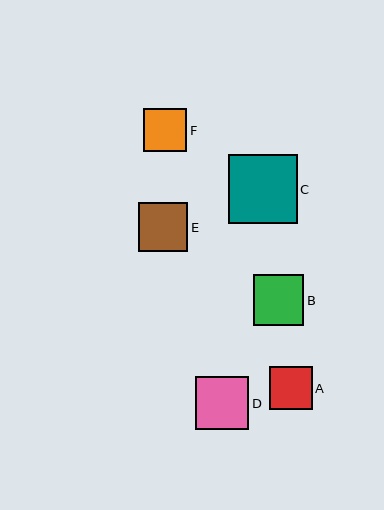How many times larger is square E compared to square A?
Square E is approximately 1.1 times the size of square A.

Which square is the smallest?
Square F is the smallest with a size of approximately 43 pixels.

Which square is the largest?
Square C is the largest with a size of approximately 69 pixels.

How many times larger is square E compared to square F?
Square E is approximately 1.1 times the size of square F.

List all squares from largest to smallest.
From largest to smallest: C, D, B, E, A, F.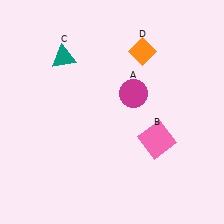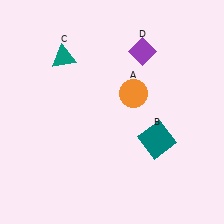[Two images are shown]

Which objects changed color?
A changed from magenta to orange. B changed from pink to teal. D changed from orange to purple.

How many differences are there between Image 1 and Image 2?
There are 3 differences between the two images.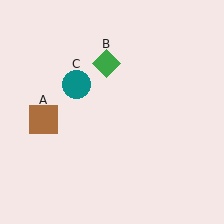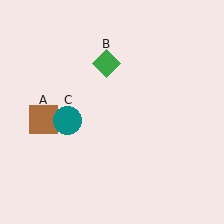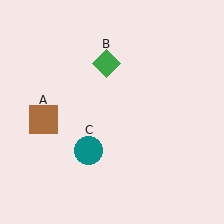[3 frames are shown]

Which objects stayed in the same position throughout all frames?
Brown square (object A) and green diamond (object B) remained stationary.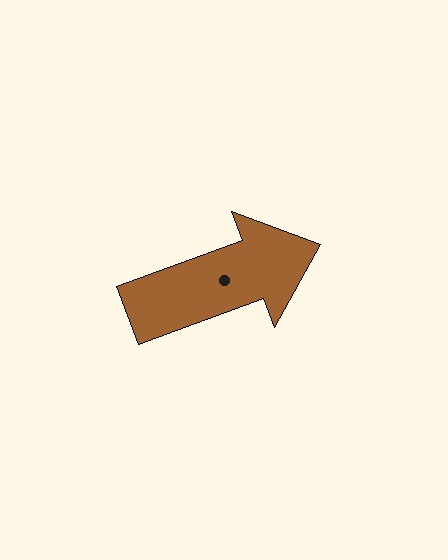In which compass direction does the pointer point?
East.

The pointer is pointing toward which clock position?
Roughly 2 o'clock.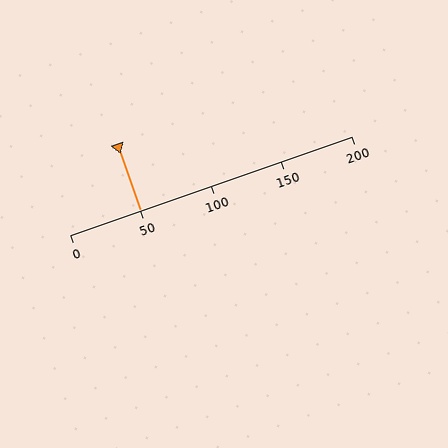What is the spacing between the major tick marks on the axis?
The major ticks are spaced 50 apart.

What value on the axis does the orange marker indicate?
The marker indicates approximately 50.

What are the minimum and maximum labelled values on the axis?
The axis runs from 0 to 200.